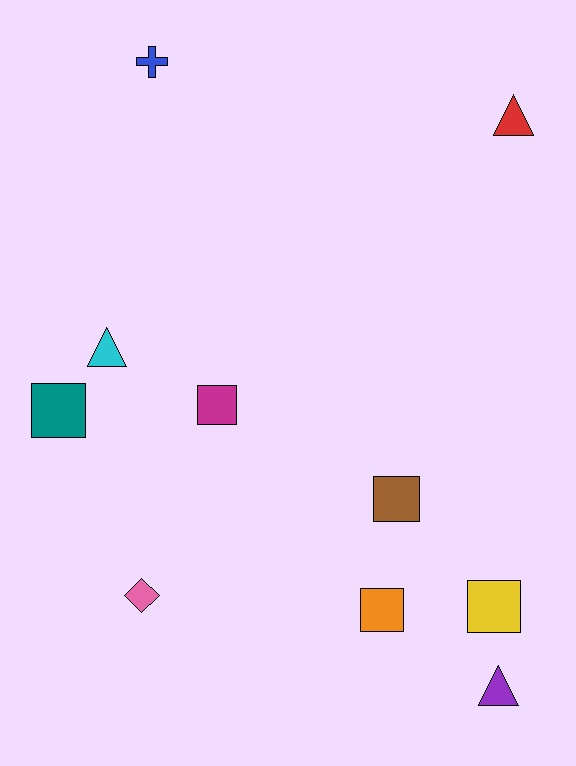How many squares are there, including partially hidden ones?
There are 5 squares.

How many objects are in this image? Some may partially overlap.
There are 10 objects.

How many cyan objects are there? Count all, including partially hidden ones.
There is 1 cyan object.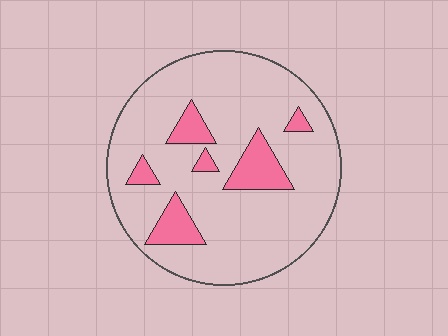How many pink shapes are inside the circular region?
6.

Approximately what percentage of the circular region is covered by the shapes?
Approximately 15%.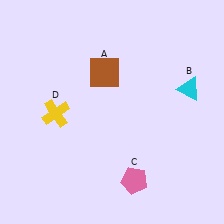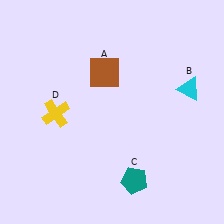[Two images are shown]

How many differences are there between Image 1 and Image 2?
There is 1 difference between the two images.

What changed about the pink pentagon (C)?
In Image 1, C is pink. In Image 2, it changed to teal.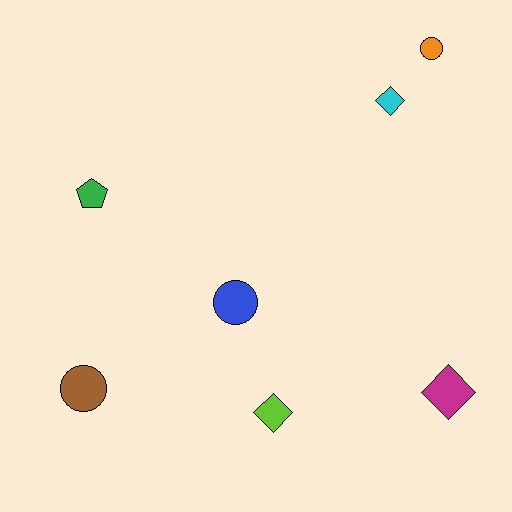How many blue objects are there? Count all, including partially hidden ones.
There is 1 blue object.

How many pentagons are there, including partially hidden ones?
There is 1 pentagon.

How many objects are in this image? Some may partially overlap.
There are 7 objects.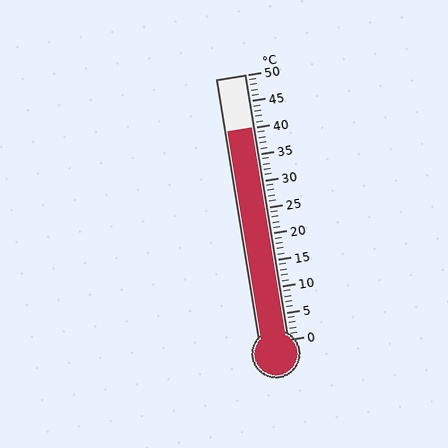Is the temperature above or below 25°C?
The temperature is above 25°C.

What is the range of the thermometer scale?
The thermometer scale ranges from 0°C to 50°C.